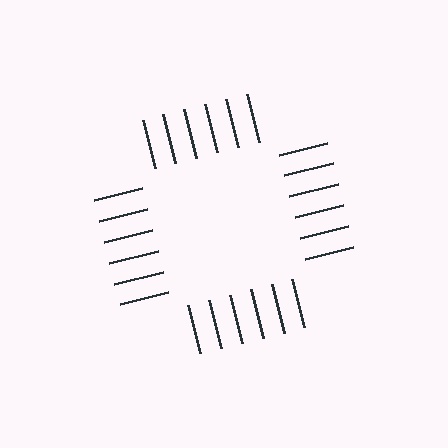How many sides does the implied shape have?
4 sides — the line-ends trace a square.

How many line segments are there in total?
24 — 6 along each of the 4 edges.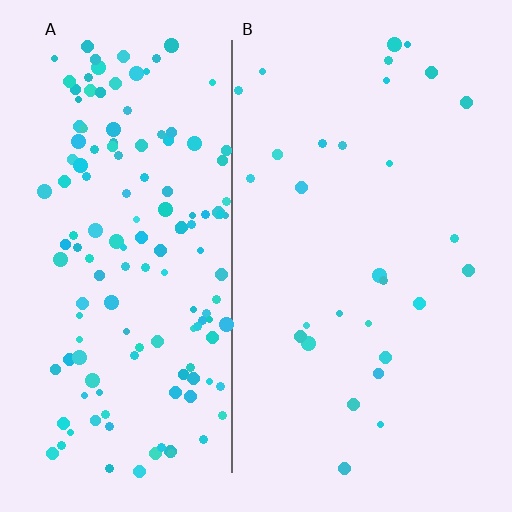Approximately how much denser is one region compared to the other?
Approximately 5.0× — region A over region B.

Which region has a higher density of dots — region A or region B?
A (the left).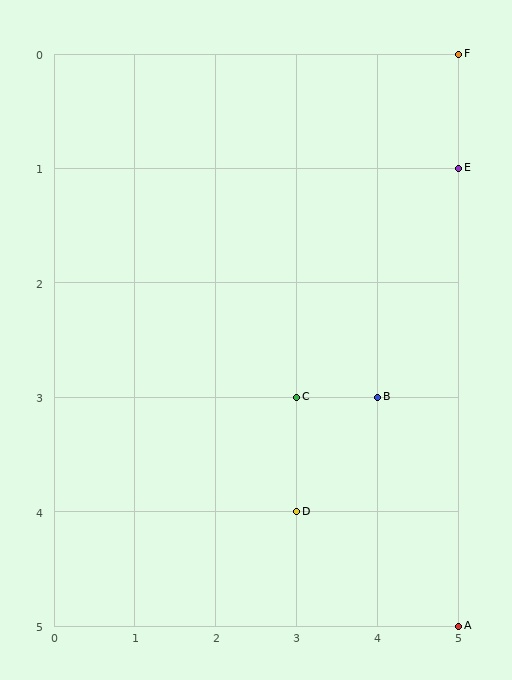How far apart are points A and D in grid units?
Points A and D are 2 columns and 1 row apart (about 2.2 grid units diagonally).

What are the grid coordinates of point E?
Point E is at grid coordinates (5, 1).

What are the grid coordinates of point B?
Point B is at grid coordinates (4, 3).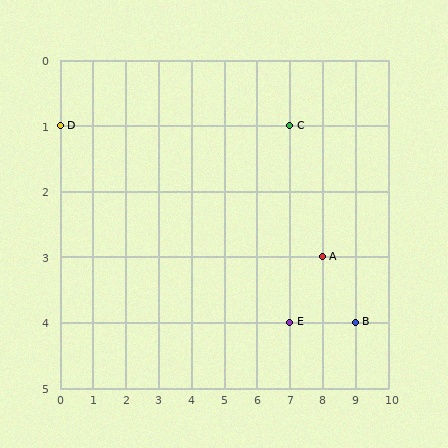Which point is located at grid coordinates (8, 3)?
Point A is at (8, 3).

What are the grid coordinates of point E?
Point E is at grid coordinates (7, 4).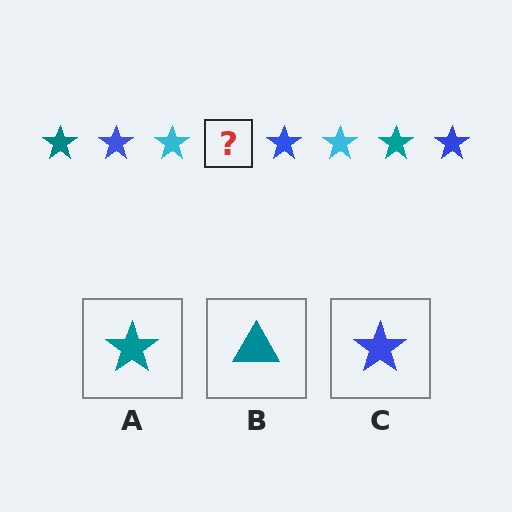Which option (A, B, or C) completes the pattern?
A.